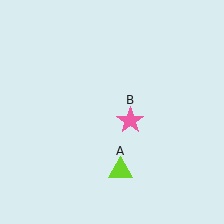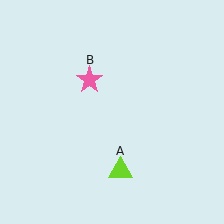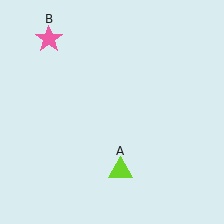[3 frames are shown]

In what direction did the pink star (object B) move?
The pink star (object B) moved up and to the left.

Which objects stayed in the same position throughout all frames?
Lime triangle (object A) remained stationary.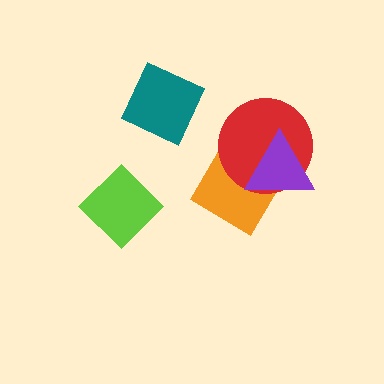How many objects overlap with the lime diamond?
0 objects overlap with the lime diamond.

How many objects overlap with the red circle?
2 objects overlap with the red circle.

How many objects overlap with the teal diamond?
0 objects overlap with the teal diamond.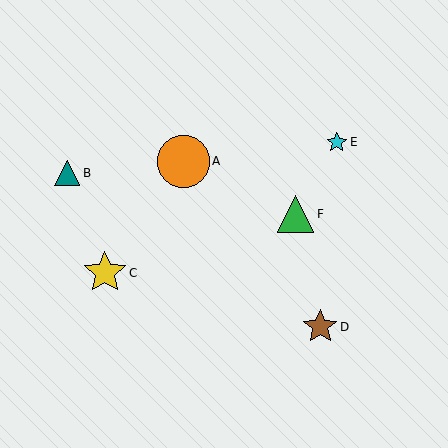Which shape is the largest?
The orange circle (labeled A) is the largest.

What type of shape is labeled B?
Shape B is a teal triangle.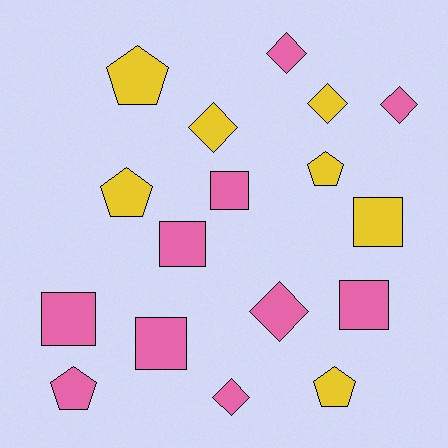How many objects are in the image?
There are 17 objects.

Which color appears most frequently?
Pink, with 10 objects.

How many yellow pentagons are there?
There are 4 yellow pentagons.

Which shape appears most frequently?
Diamond, with 6 objects.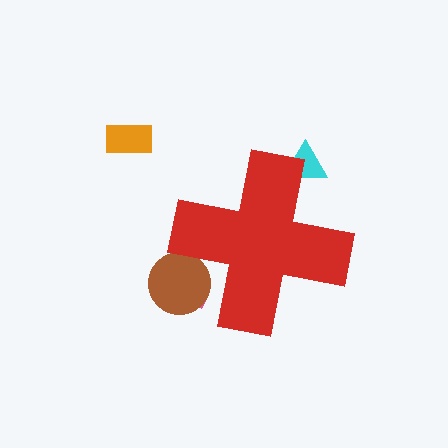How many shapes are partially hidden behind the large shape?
3 shapes are partially hidden.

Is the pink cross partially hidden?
Yes, the pink cross is partially hidden behind the red cross.